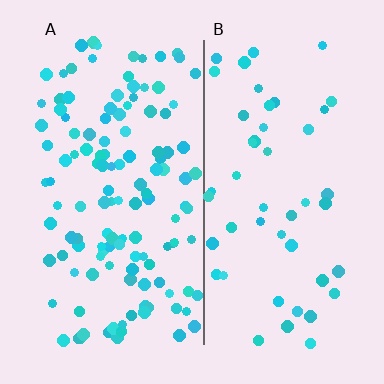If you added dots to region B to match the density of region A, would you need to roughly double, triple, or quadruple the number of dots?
Approximately triple.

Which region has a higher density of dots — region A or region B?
A (the left).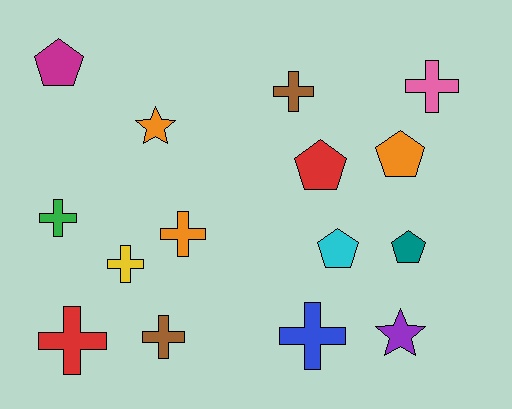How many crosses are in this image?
There are 8 crosses.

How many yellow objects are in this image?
There is 1 yellow object.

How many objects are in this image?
There are 15 objects.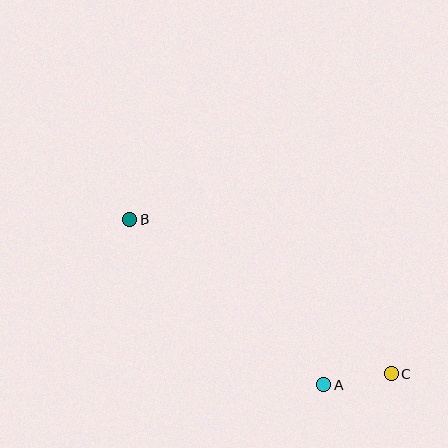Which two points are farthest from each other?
Points B and C are farthest from each other.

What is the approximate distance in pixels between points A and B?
The distance between A and B is approximately 255 pixels.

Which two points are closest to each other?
Points A and C are closest to each other.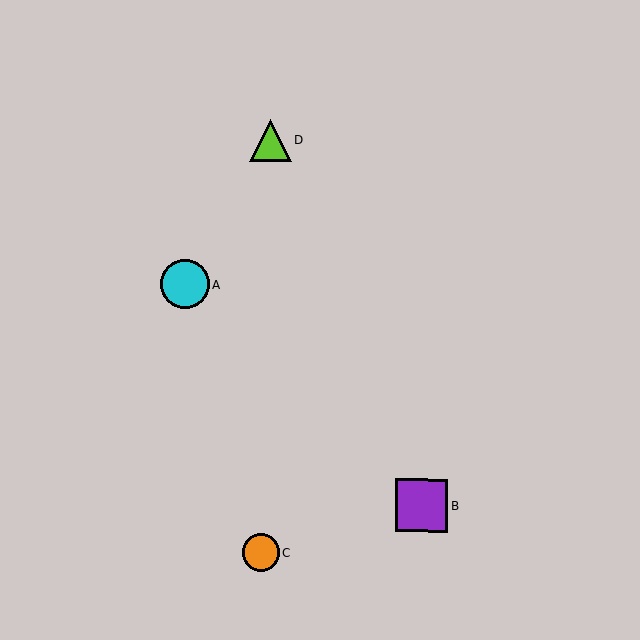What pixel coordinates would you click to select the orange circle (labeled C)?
Click at (261, 552) to select the orange circle C.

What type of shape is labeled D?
Shape D is a lime triangle.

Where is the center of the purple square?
The center of the purple square is at (422, 506).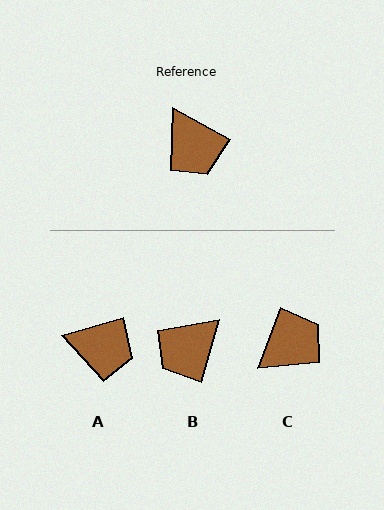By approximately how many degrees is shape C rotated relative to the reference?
Approximately 98 degrees counter-clockwise.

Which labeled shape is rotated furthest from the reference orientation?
C, about 98 degrees away.